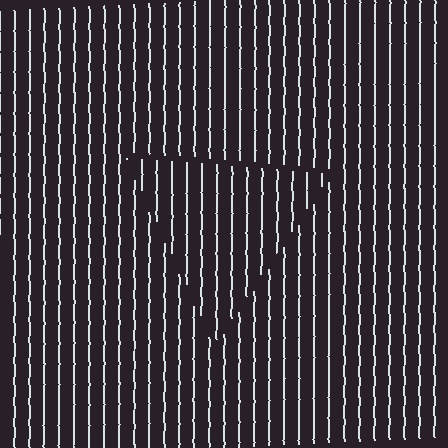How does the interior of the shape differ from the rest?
The interior of the shape contains the same grating, shifted by half a period — the contour is defined by the phase discontinuity where line-ends from the inner and outer gratings abut.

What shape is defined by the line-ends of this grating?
An illusory triangle. The interior of the shape contains the same grating, shifted by half a period — the contour is defined by the phase discontinuity where line-ends from the inner and outer gratings abut.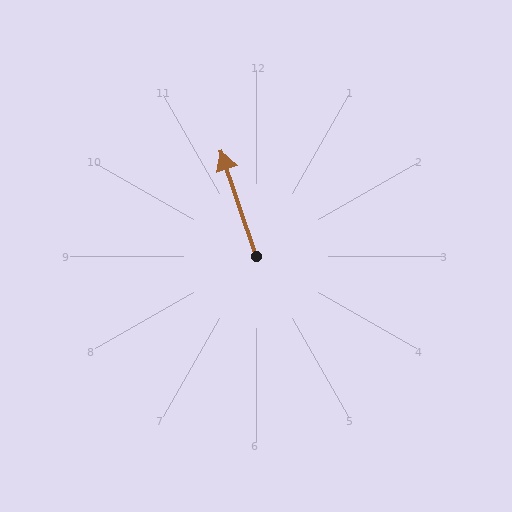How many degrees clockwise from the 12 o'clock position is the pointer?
Approximately 341 degrees.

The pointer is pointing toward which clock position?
Roughly 11 o'clock.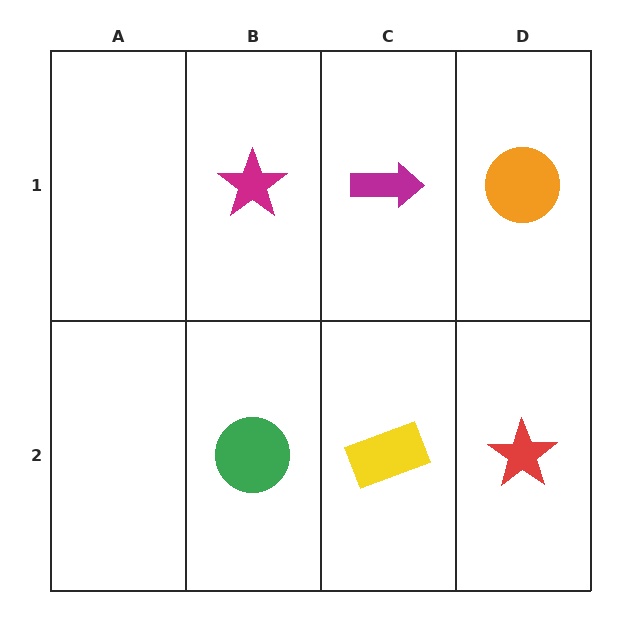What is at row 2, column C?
A yellow rectangle.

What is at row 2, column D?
A red star.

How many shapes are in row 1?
3 shapes.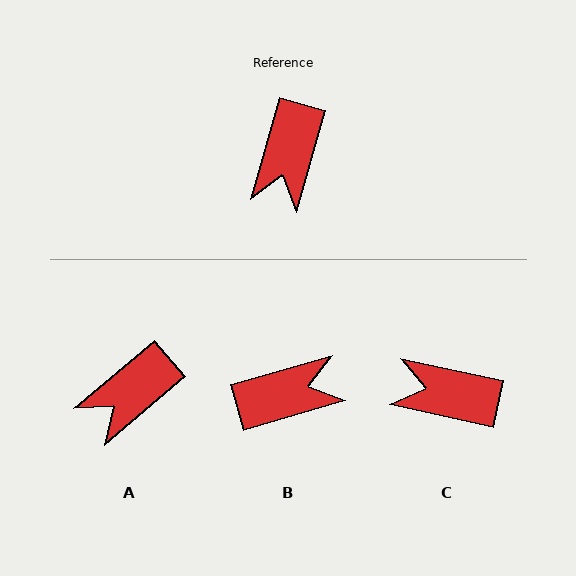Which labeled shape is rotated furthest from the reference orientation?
B, about 122 degrees away.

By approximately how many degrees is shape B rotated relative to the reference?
Approximately 122 degrees counter-clockwise.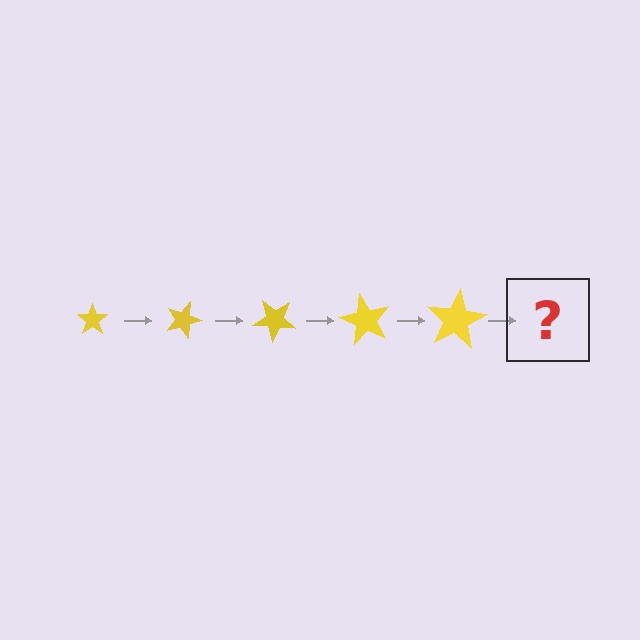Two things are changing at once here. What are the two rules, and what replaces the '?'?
The two rules are that the star grows larger each step and it rotates 20 degrees each step. The '?' should be a star, larger than the previous one and rotated 100 degrees from the start.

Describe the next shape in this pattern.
It should be a star, larger than the previous one and rotated 100 degrees from the start.